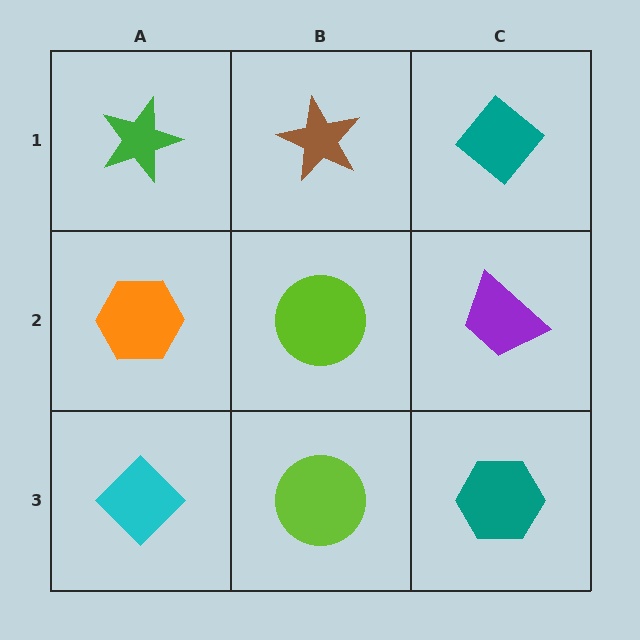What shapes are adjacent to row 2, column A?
A green star (row 1, column A), a cyan diamond (row 3, column A), a lime circle (row 2, column B).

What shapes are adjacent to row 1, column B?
A lime circle (row 2, column B), a green star (row 1, column A), a teal diamond (row 1, column C).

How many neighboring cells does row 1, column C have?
2.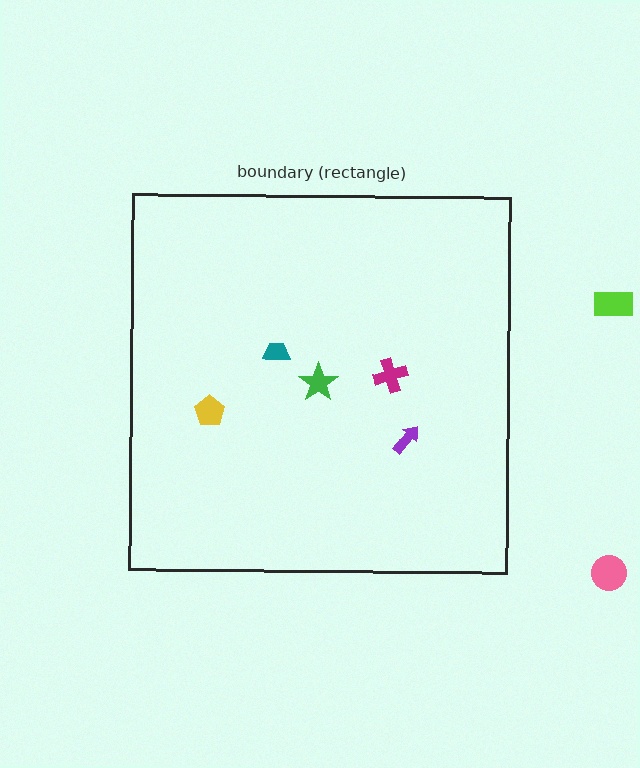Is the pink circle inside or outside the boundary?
Outside.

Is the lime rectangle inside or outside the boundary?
Outside.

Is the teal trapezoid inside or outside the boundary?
Inside.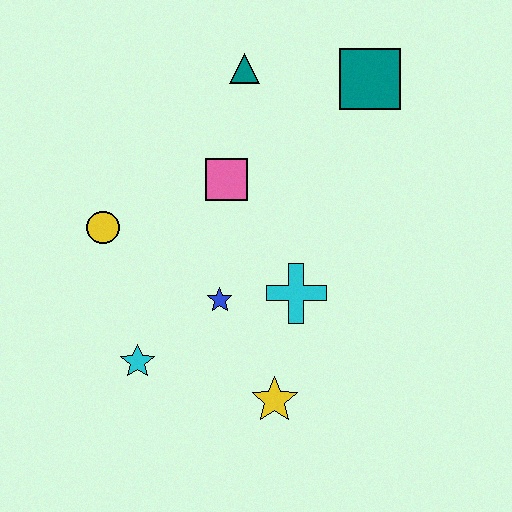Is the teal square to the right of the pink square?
Yes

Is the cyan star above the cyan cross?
No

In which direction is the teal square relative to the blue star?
The teal square is above the blue star.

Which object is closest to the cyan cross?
The blue star is closest to the cyan cross.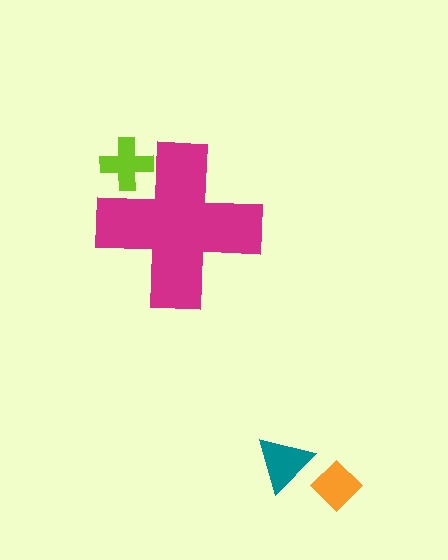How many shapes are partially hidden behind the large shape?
1 shape is partially hidden.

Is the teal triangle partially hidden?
No, the teal triangle is fully visible.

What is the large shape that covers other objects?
A magenta cross.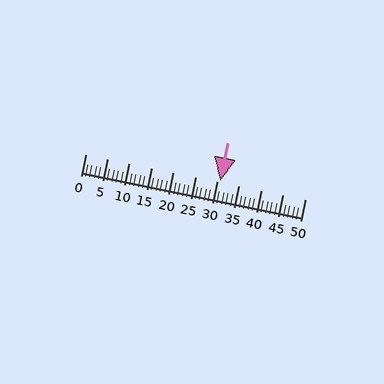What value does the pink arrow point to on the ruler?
The pink arrow points to approximately 31.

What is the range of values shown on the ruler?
The ruler shows values from 0 to 50.